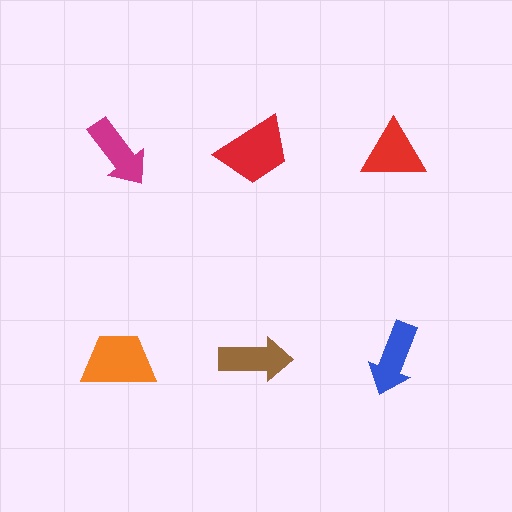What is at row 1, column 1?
A magenta arrow.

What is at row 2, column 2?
A brown arrow.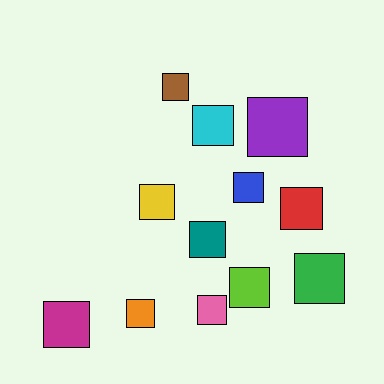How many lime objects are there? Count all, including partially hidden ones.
There is 1 lime object.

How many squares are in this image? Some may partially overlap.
There are 12 squares.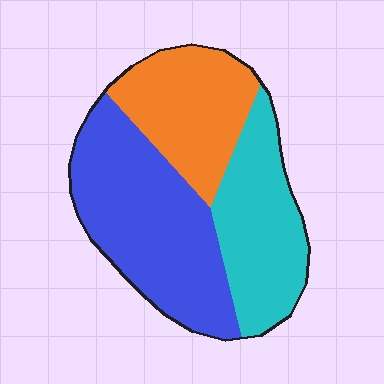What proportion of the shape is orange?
Orange covers around 25% of the shape.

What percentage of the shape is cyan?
Cyan takes up between a quarter and a half of the shape.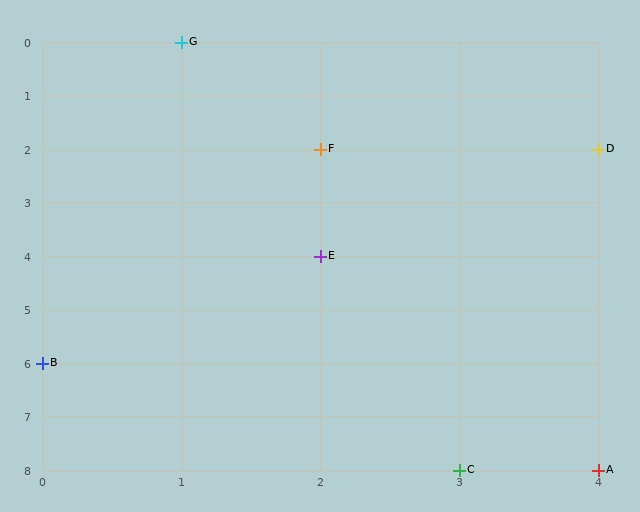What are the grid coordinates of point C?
Point C is at grid coordinates (3, 8).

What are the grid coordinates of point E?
Point E is at grid coordinates (2, 4).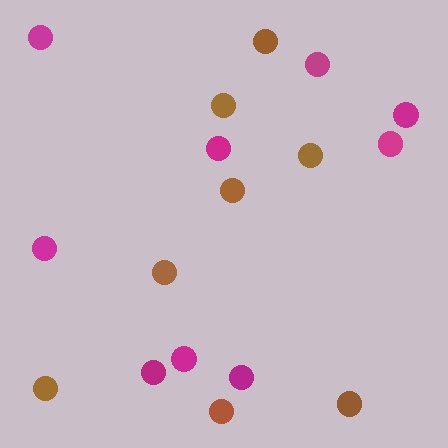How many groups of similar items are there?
There are 2 groups: one group of magenta circles (9) and one group of brown circles (8).